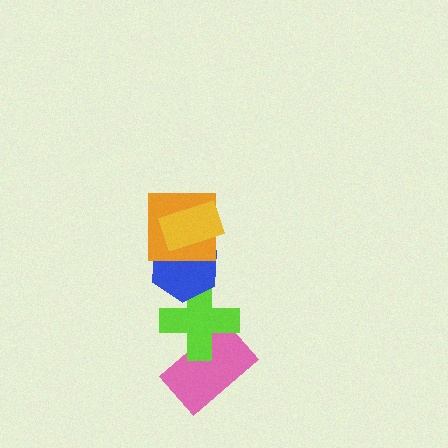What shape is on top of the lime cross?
The blue hexagon is on top of the lime cross.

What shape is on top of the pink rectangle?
The lime cross is on top of the pink rectangle.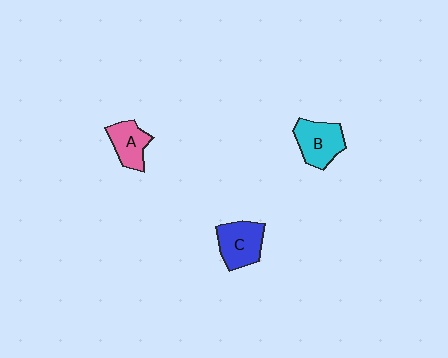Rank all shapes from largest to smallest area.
From largest to smallest: B (cyan), C (blue), A (pink).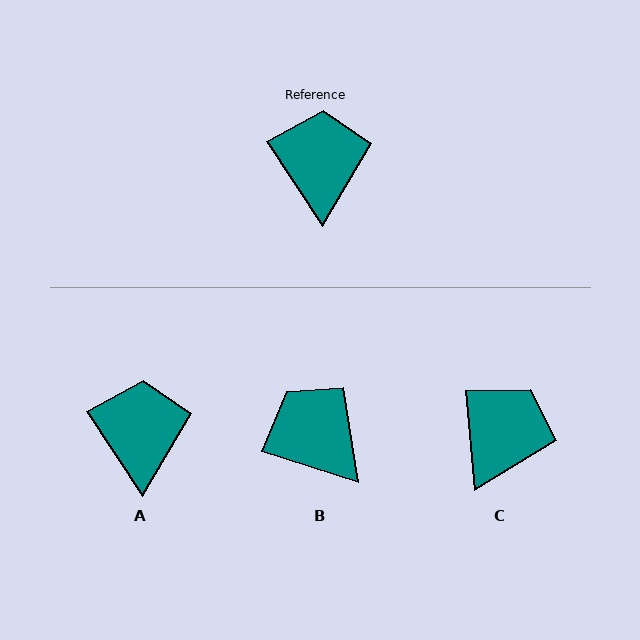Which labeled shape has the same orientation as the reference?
A.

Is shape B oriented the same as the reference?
No, it is off by about 39 degrees.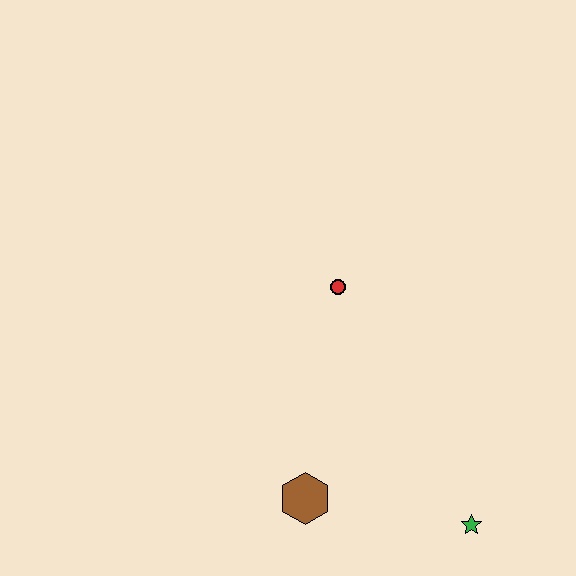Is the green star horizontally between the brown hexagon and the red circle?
No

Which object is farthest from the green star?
The red circle is farthest from the green star.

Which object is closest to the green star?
The brown hexagon is closest to the green star.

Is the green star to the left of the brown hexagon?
No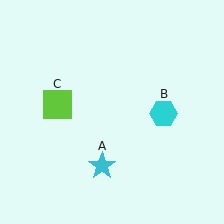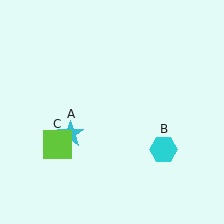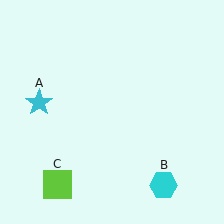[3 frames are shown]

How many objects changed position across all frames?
3 objects changed position: cyan star (object A), cyan hexagon (object B), lime square (object C).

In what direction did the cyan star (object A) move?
The cyan star (object A) moved up and to the left.